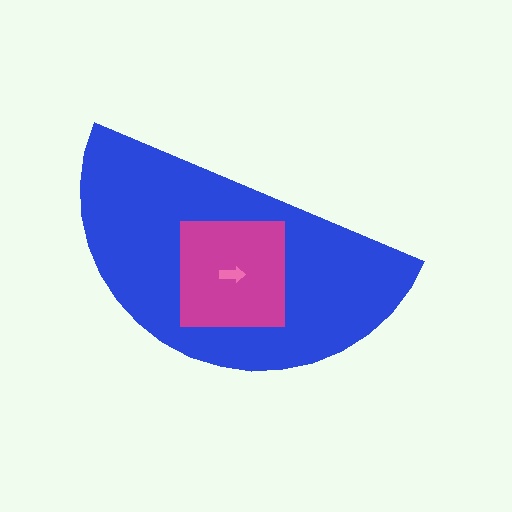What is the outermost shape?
The blue semicircle.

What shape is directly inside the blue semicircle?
The magenta square.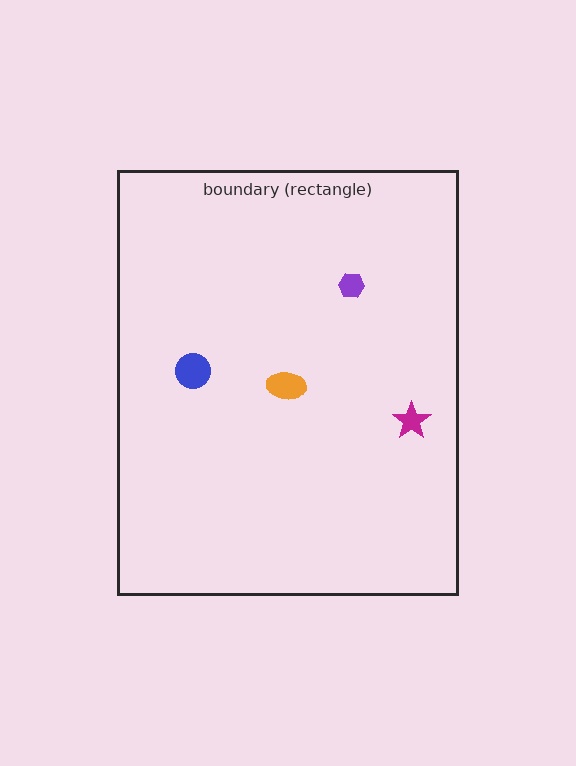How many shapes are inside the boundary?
4 inside, 0 outside.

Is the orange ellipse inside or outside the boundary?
Inside.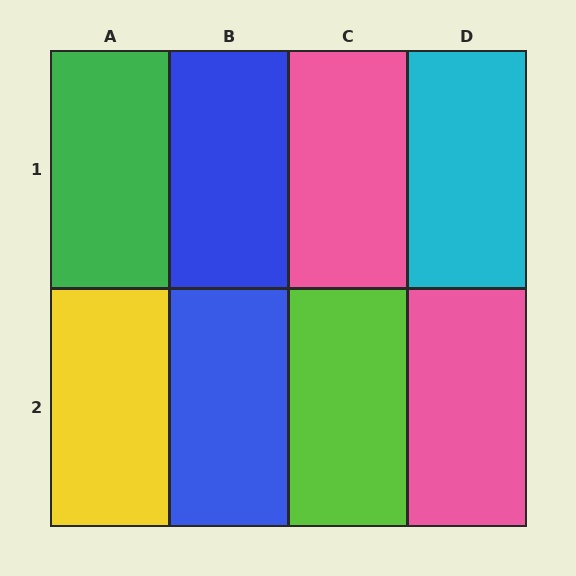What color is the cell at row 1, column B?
Blue.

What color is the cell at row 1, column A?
Green.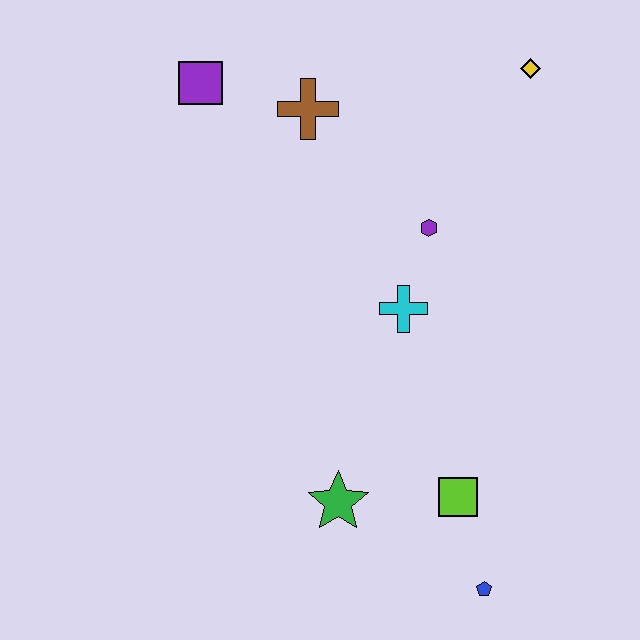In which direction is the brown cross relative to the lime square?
The brown cross is above the lime square.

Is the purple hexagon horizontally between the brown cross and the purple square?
No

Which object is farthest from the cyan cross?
The purple square is farthest from the cyan cross.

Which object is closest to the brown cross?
The purple square is closest to the brown cross.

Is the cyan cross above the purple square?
No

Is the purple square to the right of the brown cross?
No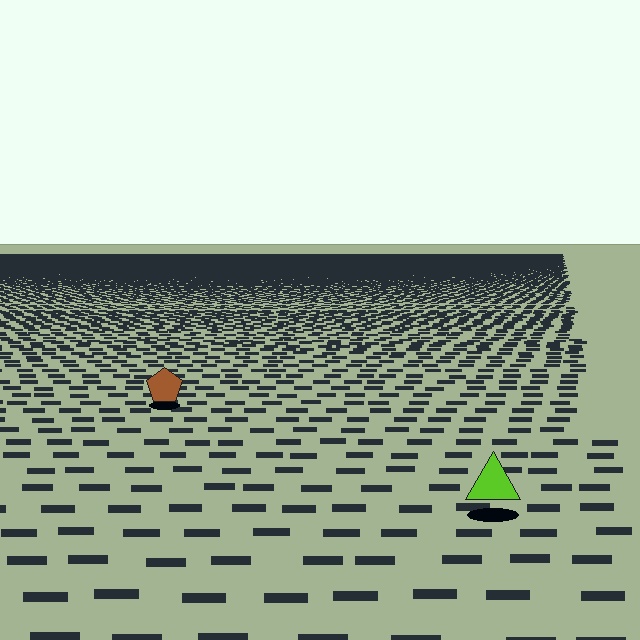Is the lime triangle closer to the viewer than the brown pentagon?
Yes. The lime triangle is closer — you can tell from the texture gradient: the ground texture is coarser near it.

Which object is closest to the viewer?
The lime triangle is closest. The texture marks near it are larger and more spread out.